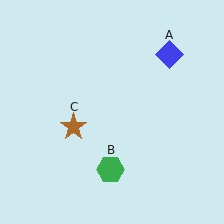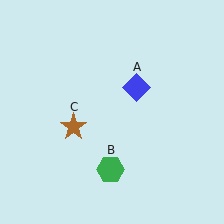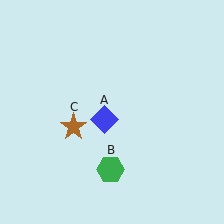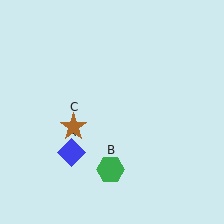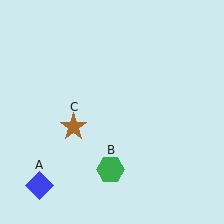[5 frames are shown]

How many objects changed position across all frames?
1 object changed position: blue diamond (object A).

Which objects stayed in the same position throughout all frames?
Green hexagon (object B) and brown star (object C) remained stationary.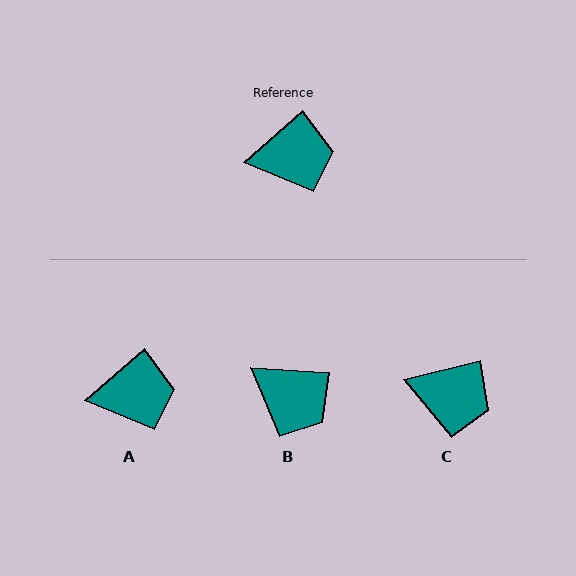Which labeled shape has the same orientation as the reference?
A.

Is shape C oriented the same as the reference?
No, it is off by about 28 degrees.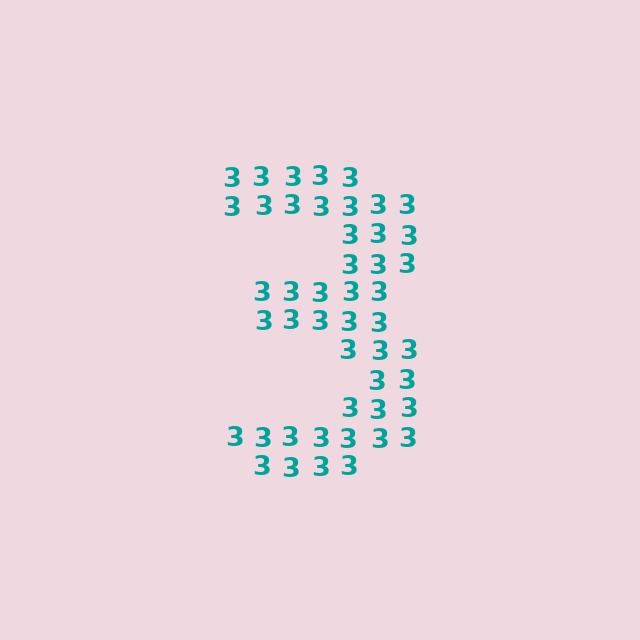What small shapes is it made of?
It is made of small digit 3's.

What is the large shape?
The large shape is the digit 3.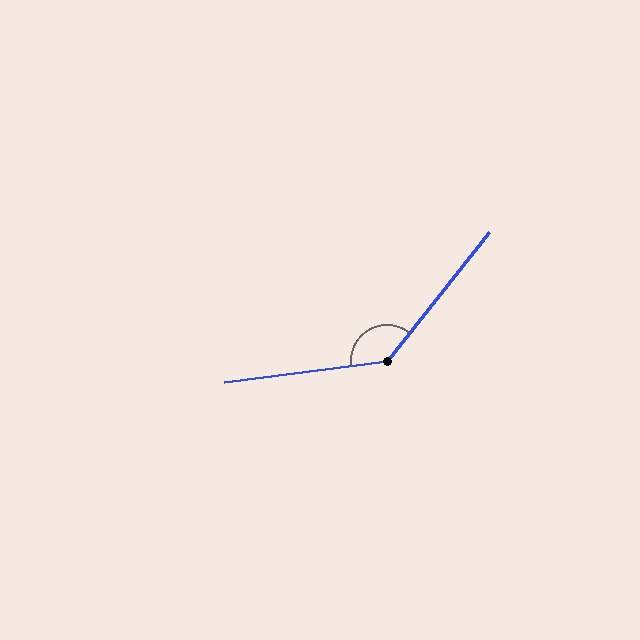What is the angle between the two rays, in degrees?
Approximately 136 degrees.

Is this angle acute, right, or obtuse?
It is obtuse.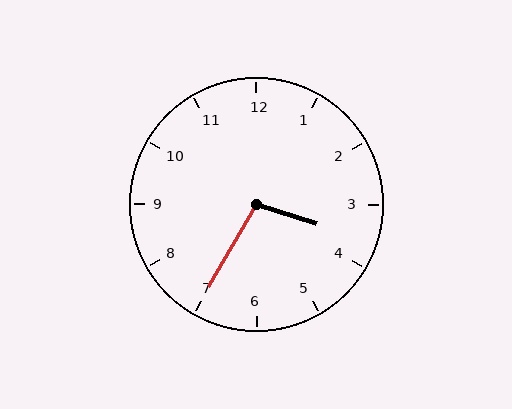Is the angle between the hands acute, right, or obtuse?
It is obtuse.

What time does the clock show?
3:35.